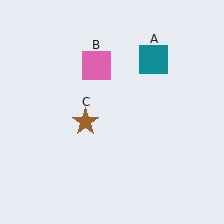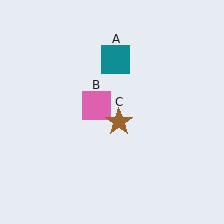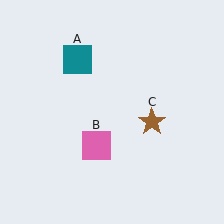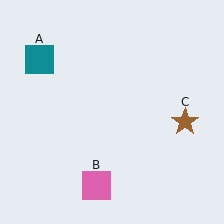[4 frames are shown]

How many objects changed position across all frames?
3 objects changed position: teal square (object A), pink square (object B), brown star (object C).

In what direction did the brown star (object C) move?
The brown star (object C) moved right.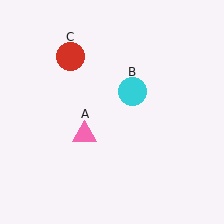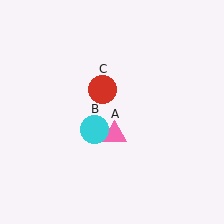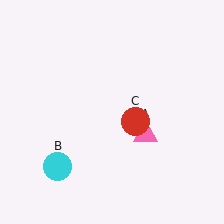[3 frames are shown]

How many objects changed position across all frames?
3 objects changed position: pink triangle (object A), cyan circle (object B), red circle (object C).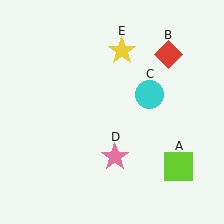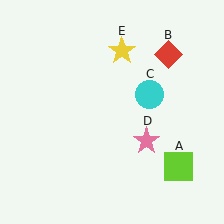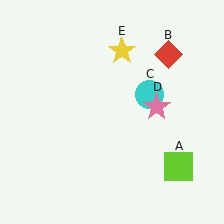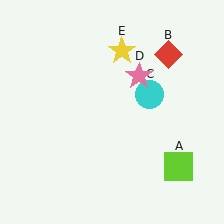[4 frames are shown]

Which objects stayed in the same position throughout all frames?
Lime square (object A) and red diamond (object B) and cyan circle (object C) and yellow star (object E) remained stationary.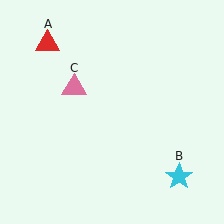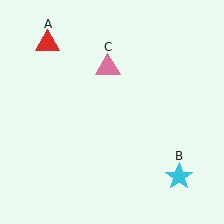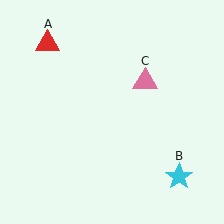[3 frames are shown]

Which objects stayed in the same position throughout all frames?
Red triangle (object A) and cyan star (object B) remained stationary.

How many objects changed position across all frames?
1 object changed position: pink triangle (object C).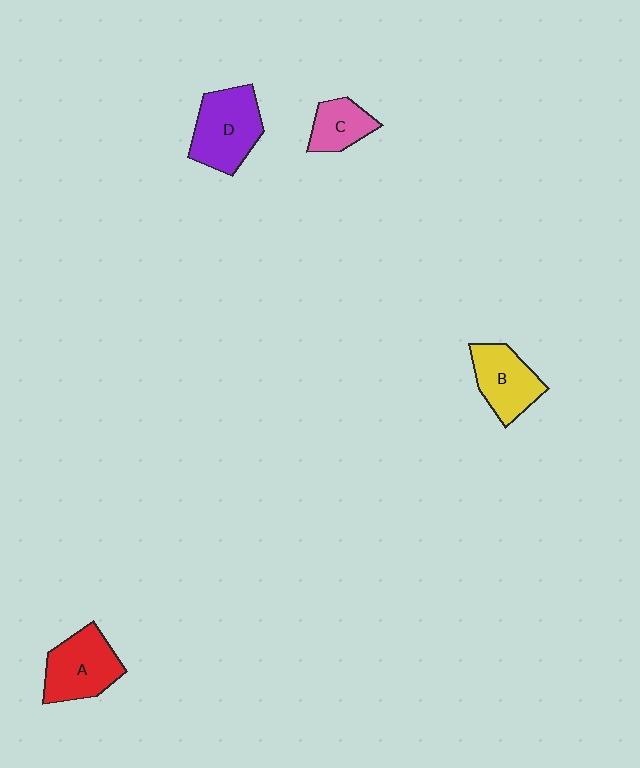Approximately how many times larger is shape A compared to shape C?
Approximately 1.6 times.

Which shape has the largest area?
Shape D (purple).